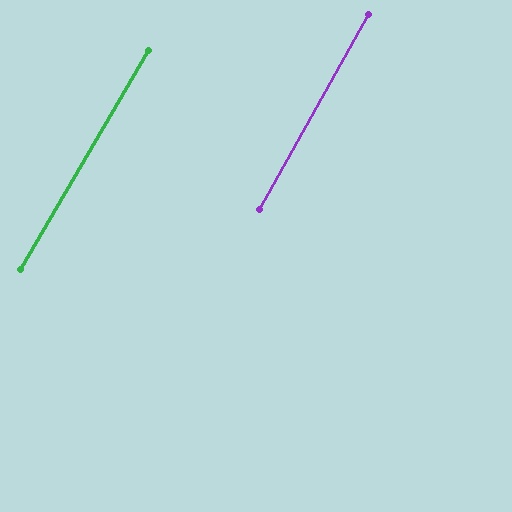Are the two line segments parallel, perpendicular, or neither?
Parallel — their directions differ by only 1.0°.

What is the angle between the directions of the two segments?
Approximately 1 degree.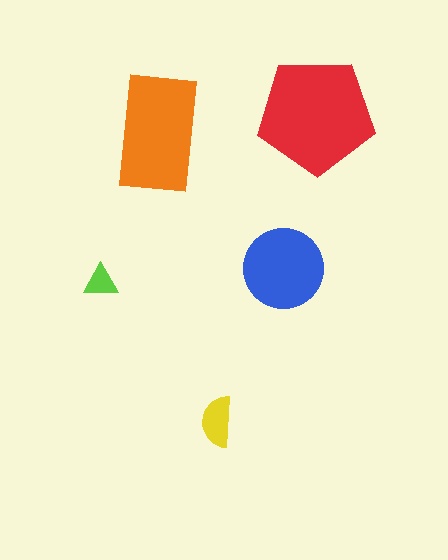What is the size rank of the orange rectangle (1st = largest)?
2nd.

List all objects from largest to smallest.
The red pentagon, the orange rectangle, the blue circle, the yellow semicircle, the lime triangle.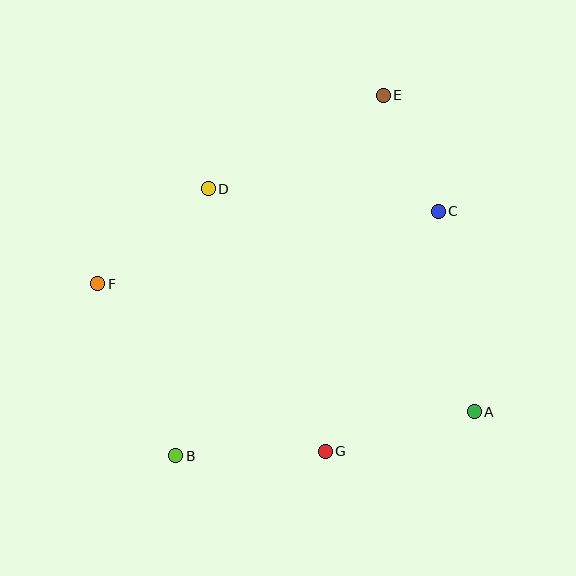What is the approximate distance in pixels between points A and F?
The distance between A and F is approximately 398 pixels.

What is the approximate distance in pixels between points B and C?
The distance between B and C is approximately 359 pixels.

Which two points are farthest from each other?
Points B and E are farthest from each other.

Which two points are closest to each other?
Points C and E are closest to each other.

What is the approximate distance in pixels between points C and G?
The distance between C and G is approximately 265 pixels.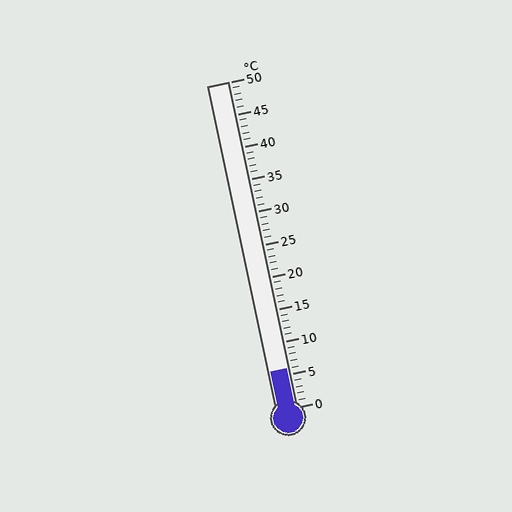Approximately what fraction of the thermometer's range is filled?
The thermometer is filled to approximately 10% of its range.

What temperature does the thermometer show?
The thermometer shows approximately 6°C.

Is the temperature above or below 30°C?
The temperature is below 30°C.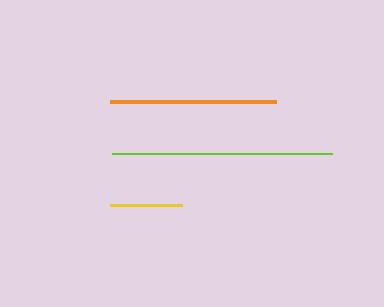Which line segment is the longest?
The lime line is the longest at approximately 220 pixels.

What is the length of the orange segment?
The orange segment is approximately 166 pixels long.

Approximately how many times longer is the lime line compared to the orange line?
The lime line is approximately 1.3 times the length of the orange line.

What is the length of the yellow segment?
The yellow segment is approximately 72 pixels long.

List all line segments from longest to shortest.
From longest to shortest: lime, orange, yellow.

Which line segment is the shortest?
The yellow line is the shortest at approximately 72 pixels.